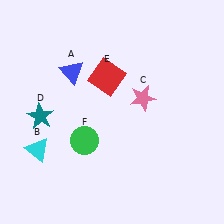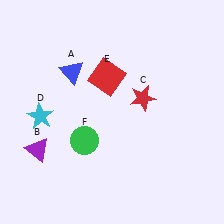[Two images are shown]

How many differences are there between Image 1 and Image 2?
There are 3 differences between the two images.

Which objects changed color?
B changed from cyan to purple. C changed from pink to red. D changed from teal to cyan.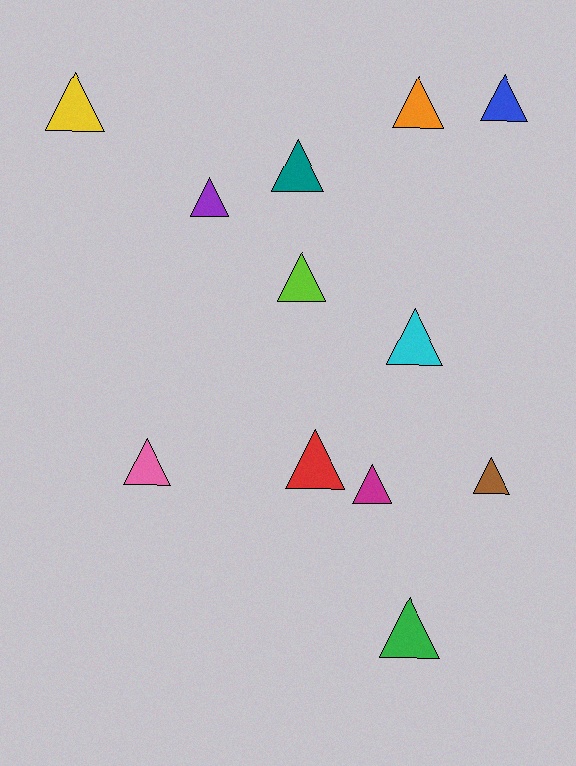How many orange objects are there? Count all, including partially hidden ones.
There is 1 orange object.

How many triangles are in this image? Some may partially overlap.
There are 12 triangles.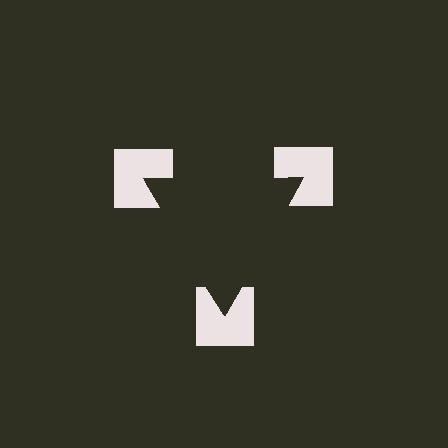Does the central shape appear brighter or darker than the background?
It typically appears slightly darker than the background, even though no actual brightness change is drawn.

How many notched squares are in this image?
There are 3 — one at each vertex of the illusory triangle.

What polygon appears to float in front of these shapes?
An illusory triangle — its edges are inferred from the aligned wedge cuts in the notched squares, not physically drawn.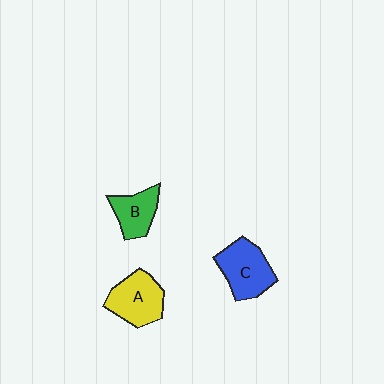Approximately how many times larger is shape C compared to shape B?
Approximately 1.4 times.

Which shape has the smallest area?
Shape B (green).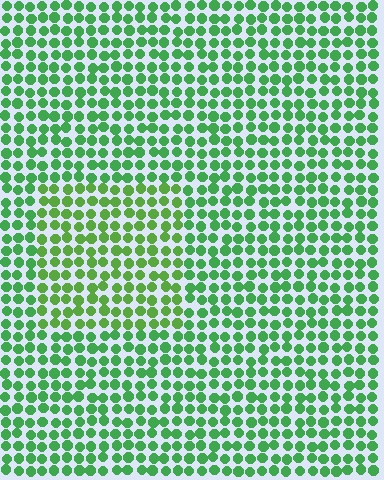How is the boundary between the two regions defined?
The boundary is defined purely by a slight shift in hue (about 24 degrees). Spacing, size, and orientation are identical on both sides.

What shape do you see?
I see a rectangle.